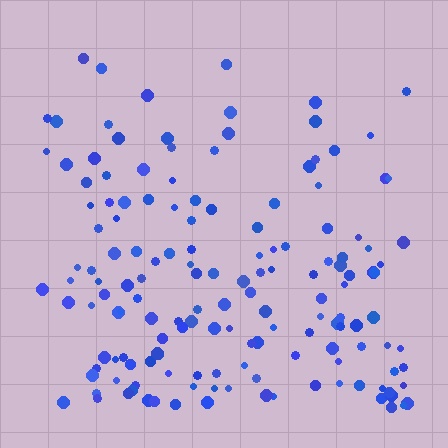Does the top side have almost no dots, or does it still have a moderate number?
Still a moderate number, just noticeably fewer than the bottom.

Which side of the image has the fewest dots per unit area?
The top.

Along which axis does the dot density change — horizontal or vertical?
Vertical.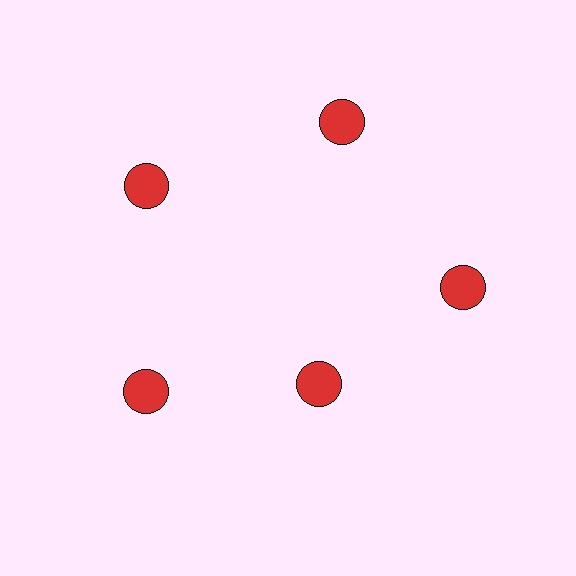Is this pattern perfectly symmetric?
No. The 5 red circles are arranged in a ring, but one element near the 5 o'clock position is pulled inward toward the center, breaking the 5-fold rotational symmetry.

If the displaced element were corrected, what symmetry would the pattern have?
It would have 5-fold rotational symmetry — the pattern would map onto itself every 72 degrees.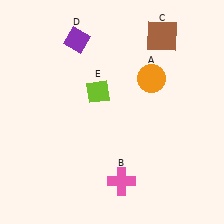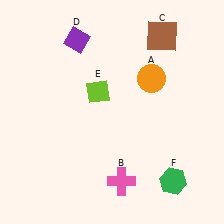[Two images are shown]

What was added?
A green hexagon (F) was added in Image 2.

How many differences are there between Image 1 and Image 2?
There is 1 difference between the two images.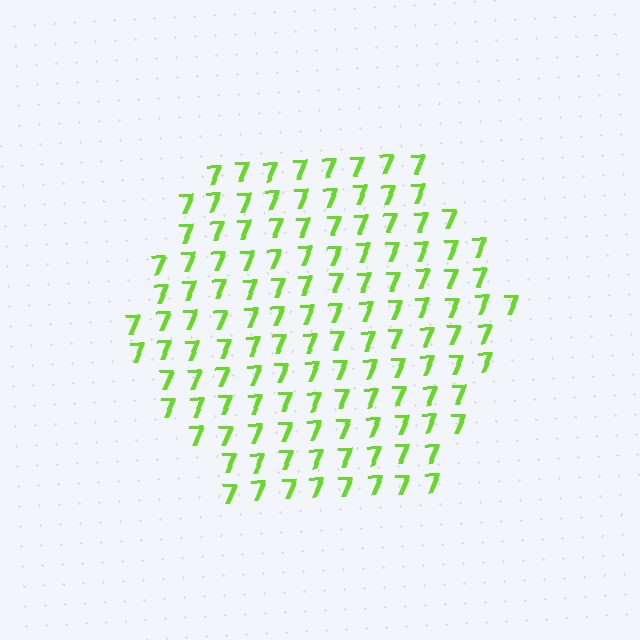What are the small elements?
The small elements are digit 7's.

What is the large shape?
The large shape is a hexagon.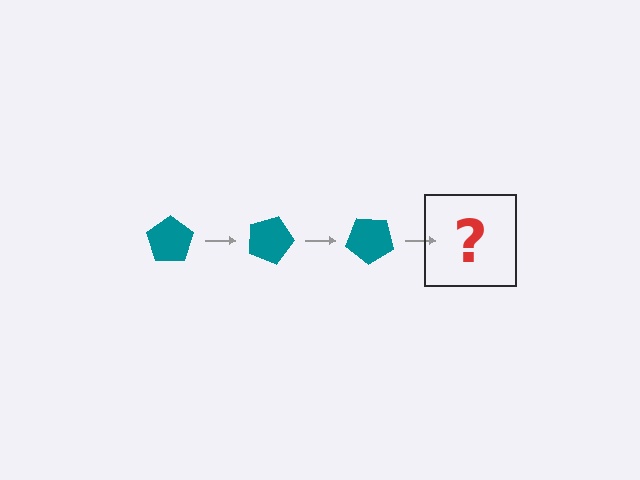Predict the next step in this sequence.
The next step is a teal pentagon rotated 60 degrees.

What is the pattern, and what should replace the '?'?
The pattern is that the pentagon rotates 20 degrees each step. The '?' should be a teal pentagon rotated 60 degrees.